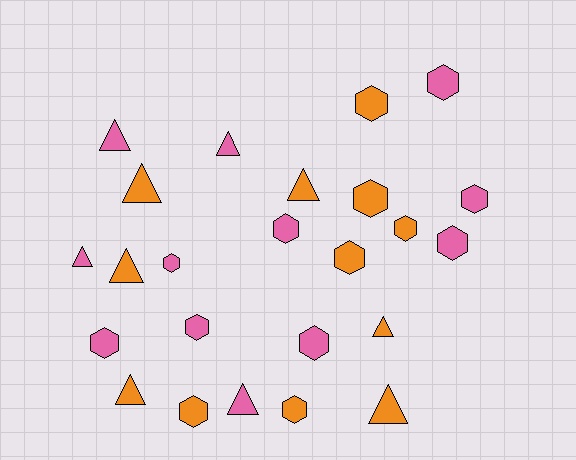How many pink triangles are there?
There are 4 pink triangles.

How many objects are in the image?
There are 24 objects.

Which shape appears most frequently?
Hexagon, with 14 objects.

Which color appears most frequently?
Orange, with 12 objects.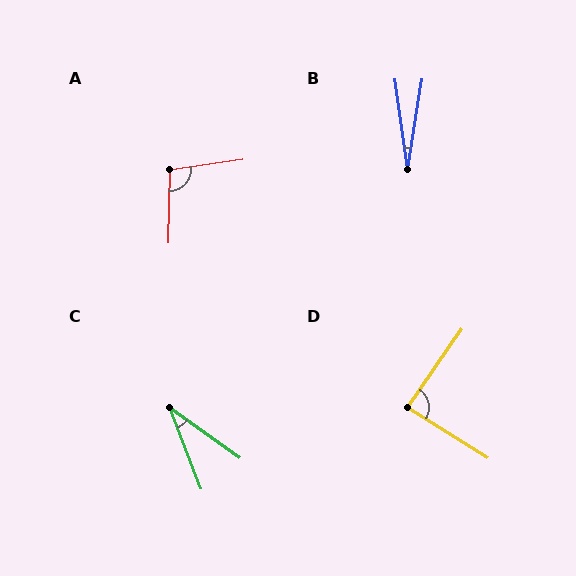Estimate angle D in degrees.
Approximately 87 degrees.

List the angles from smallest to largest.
B (17°), C (33°), D (87°), A (100°).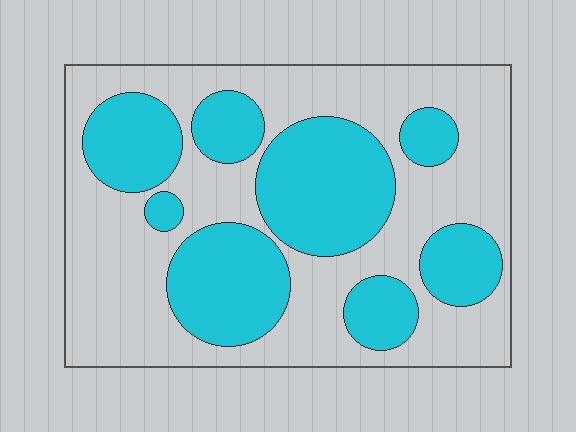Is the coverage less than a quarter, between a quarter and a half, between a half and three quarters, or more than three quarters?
Between a quarter and a half.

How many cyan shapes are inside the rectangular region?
8.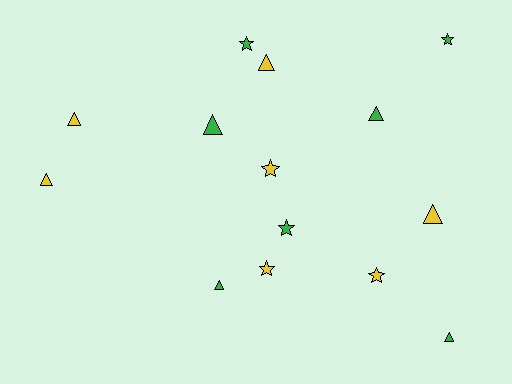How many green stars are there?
There are 3 green stars.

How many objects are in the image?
There are 14 objects.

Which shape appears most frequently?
Triangle, with 8 objects.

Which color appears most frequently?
Yellow, with 7 objects.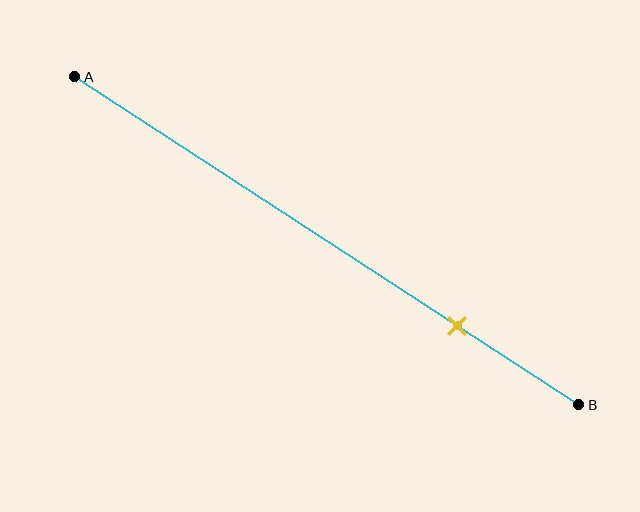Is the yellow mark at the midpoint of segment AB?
No, the mark is at about 75% from A, not at the 50% midpoint.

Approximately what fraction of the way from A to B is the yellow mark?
The yellow mark is approximately 75% of the way from A to B.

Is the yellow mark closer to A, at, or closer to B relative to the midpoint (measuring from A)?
The yellow mark is closer to point B than the midpoint of segment AB.